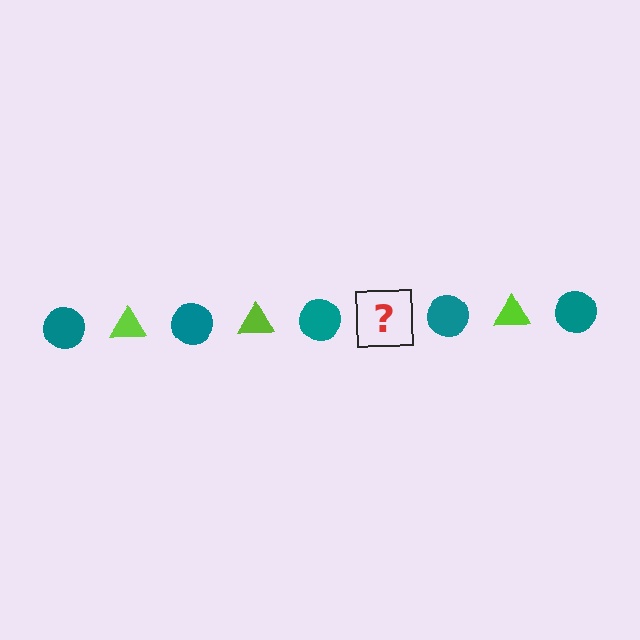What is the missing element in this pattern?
The missing element is a lime triangle.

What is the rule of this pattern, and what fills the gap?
The rule is that the pattern alternates between teal circle and lime triangle. The gap should be filled with a lime triangle.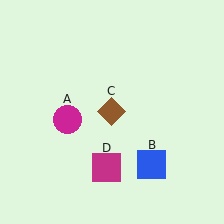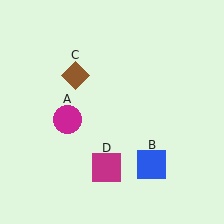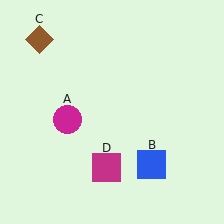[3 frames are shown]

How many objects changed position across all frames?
1 object changed position: brown diamond (object C).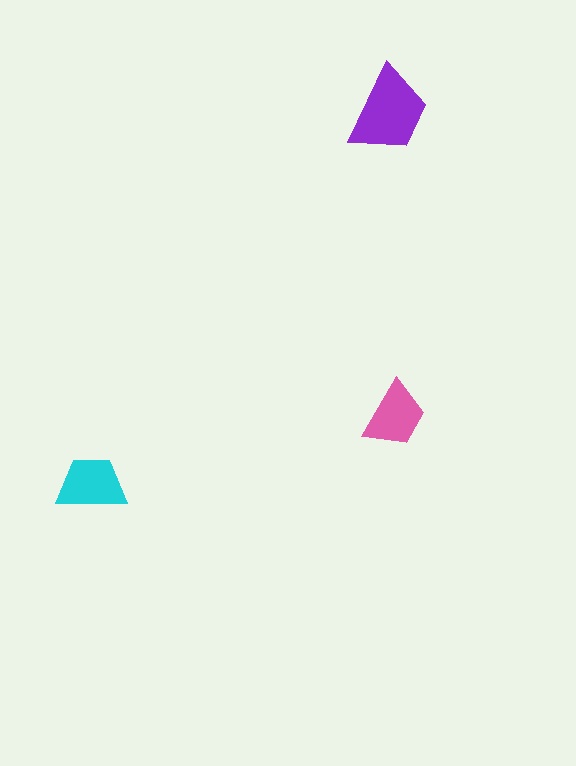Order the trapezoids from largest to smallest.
the purple one, the cyan one, the pink one.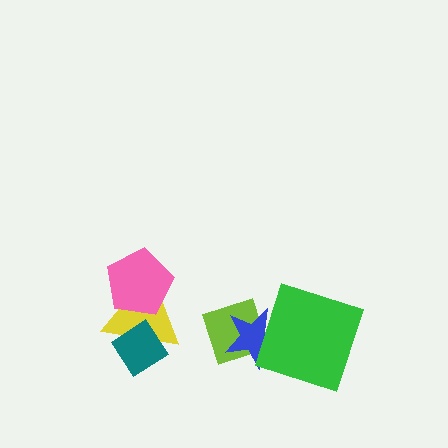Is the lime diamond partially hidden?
Yes, it is partially covered by another shape.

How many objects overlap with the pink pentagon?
1 object overlaps with the pink pentagon.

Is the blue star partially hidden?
Yes, it is partially covered by another shape.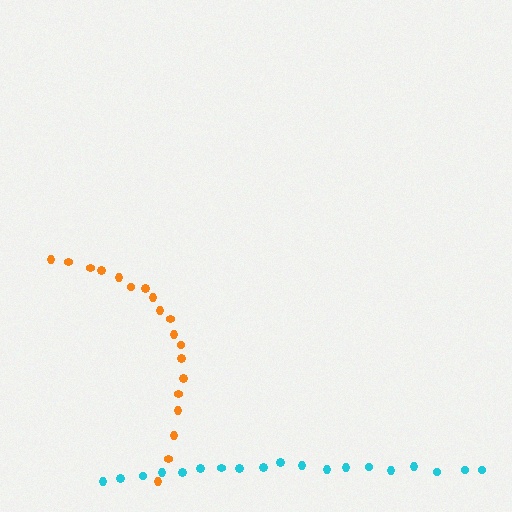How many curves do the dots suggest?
There are 2 distinct paths.